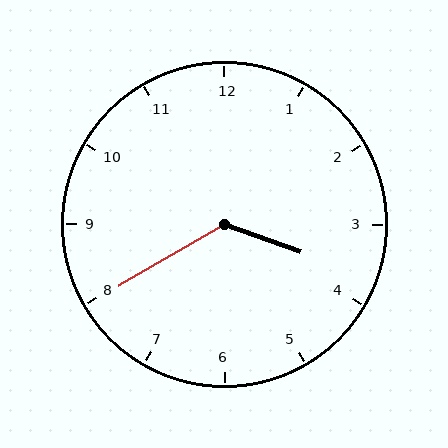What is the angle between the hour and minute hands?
Approximately 130 degrees.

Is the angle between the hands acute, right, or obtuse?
It is obtuse.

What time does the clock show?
3:40.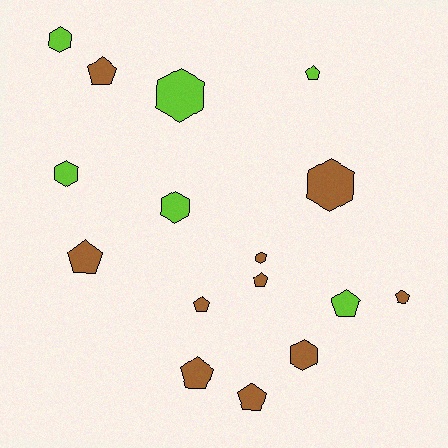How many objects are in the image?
There are 16 objects.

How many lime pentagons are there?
There are 2 lime pentagons.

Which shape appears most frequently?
Pentagon, with 9 objects.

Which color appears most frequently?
Brown, with 10 objects.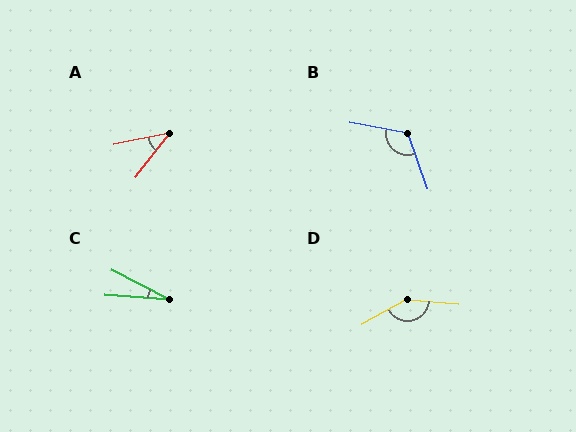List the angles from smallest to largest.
C (23°), A (41°), B (120°), D (145°).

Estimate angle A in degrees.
Approximately 41 degrees.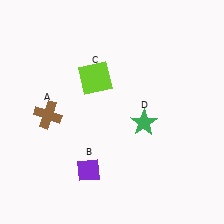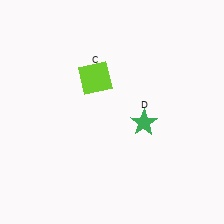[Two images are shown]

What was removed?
The purple diamond (B), the brown cross (A) were removed in Image 2.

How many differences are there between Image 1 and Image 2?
There are 2 differences between the two images.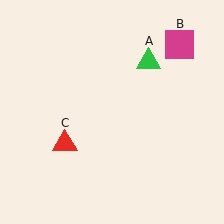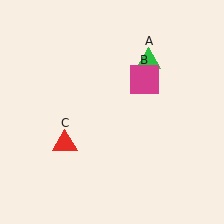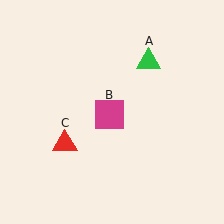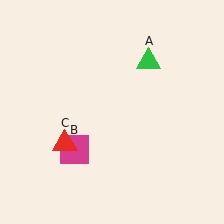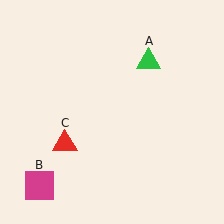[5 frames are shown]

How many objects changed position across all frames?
1 object changed position: magenta square (object B).